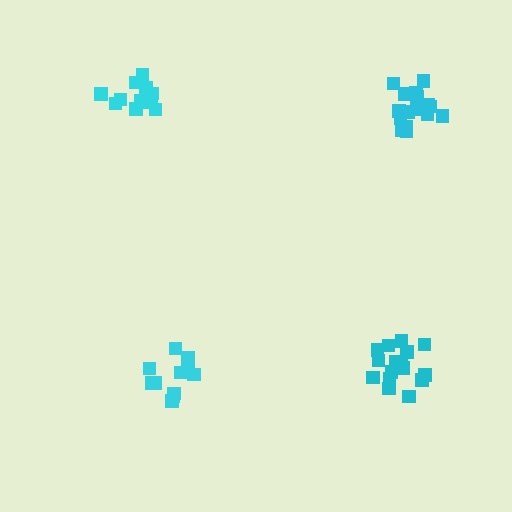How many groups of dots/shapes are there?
There are 4 groups.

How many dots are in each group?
Group 1: 11 dots, Group 2: 12 dots, Group 3: 16 dots, Group 4: 17 dots (56 total).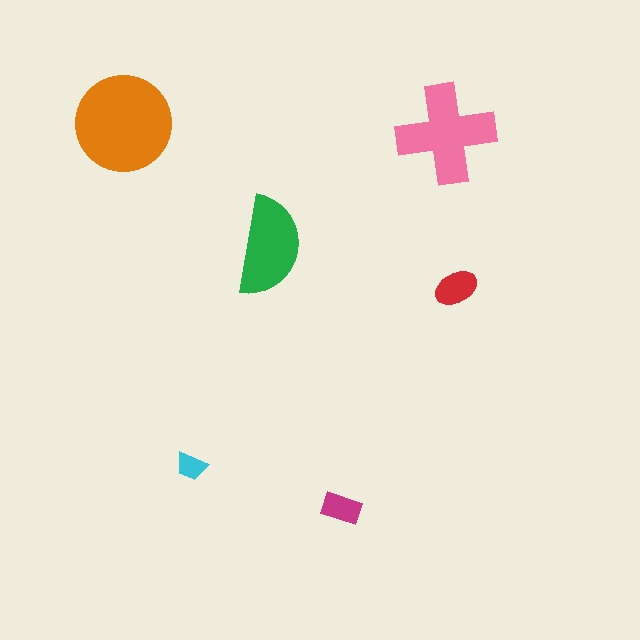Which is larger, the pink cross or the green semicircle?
The pink cross.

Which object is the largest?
The orange circle.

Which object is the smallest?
The cyan trapezoid.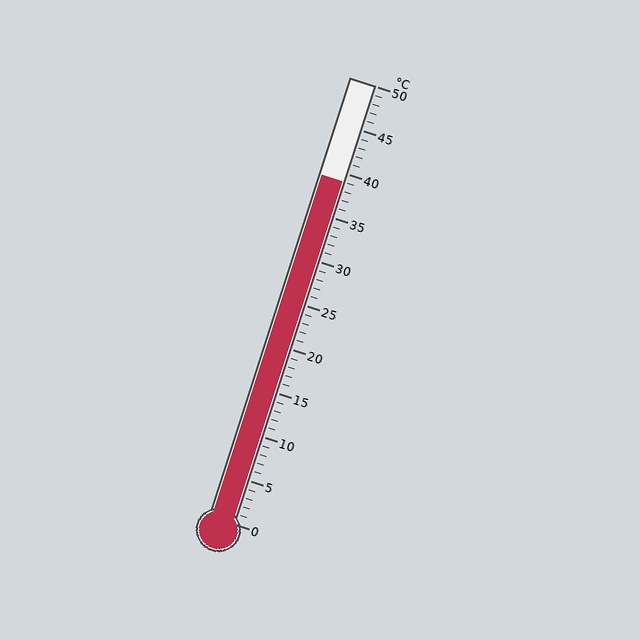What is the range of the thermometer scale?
The thermometer scale ranges from 0°C to 50°C.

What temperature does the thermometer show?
The thermometer shows approximately 39°C.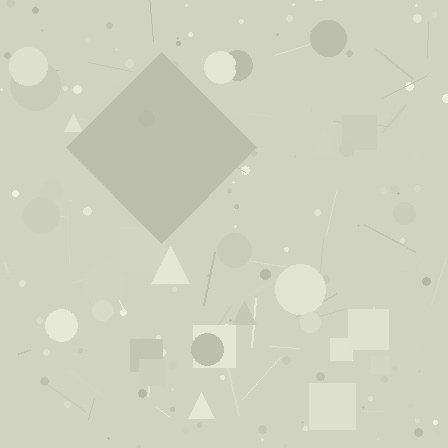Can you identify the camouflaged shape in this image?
The camouflaged shape is a diamond.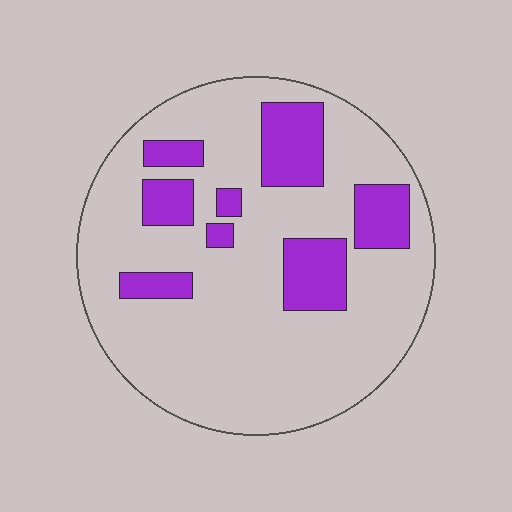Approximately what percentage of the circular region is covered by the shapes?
Approximately 20%.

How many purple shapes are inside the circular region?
8.